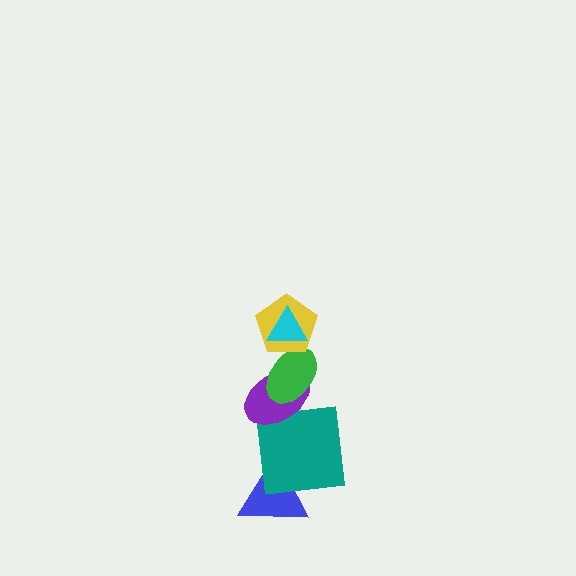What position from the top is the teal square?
The teal square is 5th from the top.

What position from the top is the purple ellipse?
The purple ellipse is 4th from the top.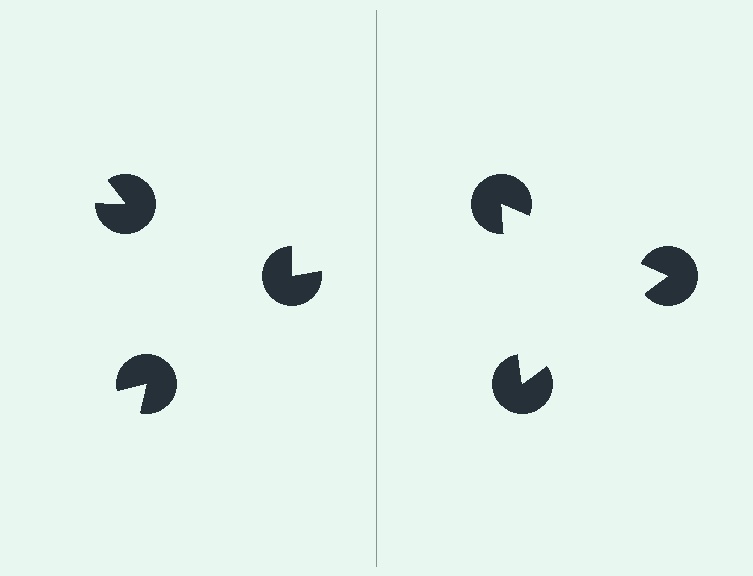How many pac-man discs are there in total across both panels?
6 — 3 on each side.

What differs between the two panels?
The pac-man discs are positioned identically on both sides; only the wedge orientations differ. On the right they align to a triangle; on the left they are misaligned.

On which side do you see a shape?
An illusory triangle appears on the right side. On the left side the wedge cuts are rotated, so no coherent shape forms.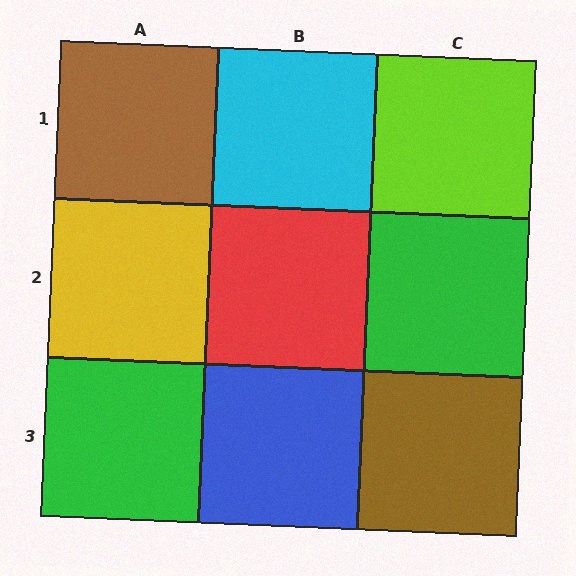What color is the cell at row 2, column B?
Red.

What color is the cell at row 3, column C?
Brown.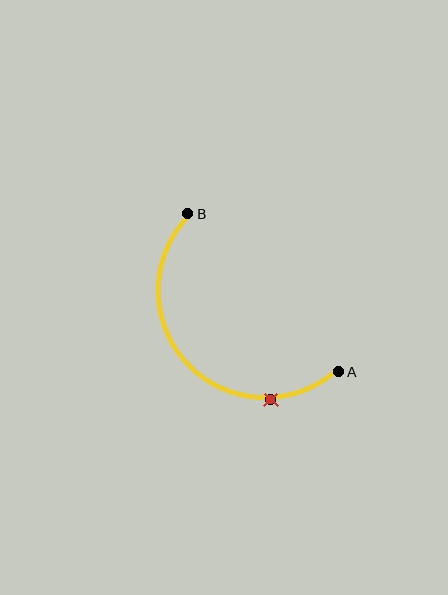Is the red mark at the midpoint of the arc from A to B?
No. The red mark lies on the arc but is closer to endpoint A. The arc midpoint would be at the point on the curve equidistant along the arc from both A and B.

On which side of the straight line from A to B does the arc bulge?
The arc bulges below and to the left of the straight line connecting A and B.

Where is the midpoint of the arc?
The arc midpoint is the point on the curve farthest from the straight line joining A and B. It sits below and to the left of that line.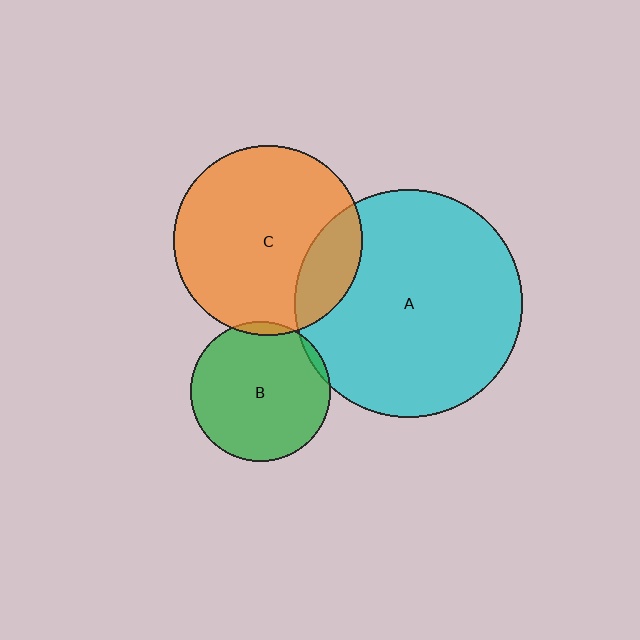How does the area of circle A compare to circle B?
Approximately 2.6 times.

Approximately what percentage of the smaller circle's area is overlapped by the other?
Approximately 20%.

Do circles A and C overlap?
Yes.